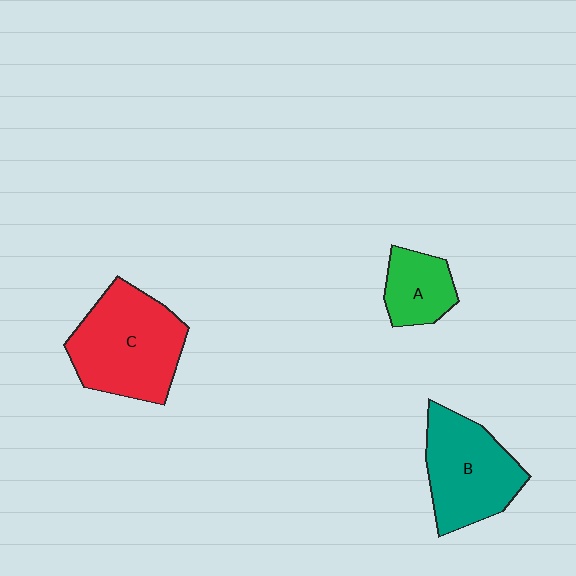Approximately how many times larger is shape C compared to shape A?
Approximately 2.2 times.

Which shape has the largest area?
Shape C (red).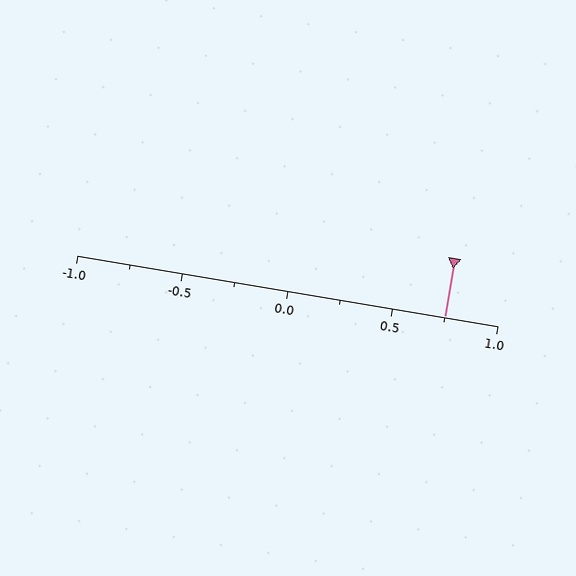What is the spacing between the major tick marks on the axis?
The major ticks are spaced 0.5 apart.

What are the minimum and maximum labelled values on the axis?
The axis runs from -1.0 to 1.0.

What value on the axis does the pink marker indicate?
The marker indicates approximately 0.75.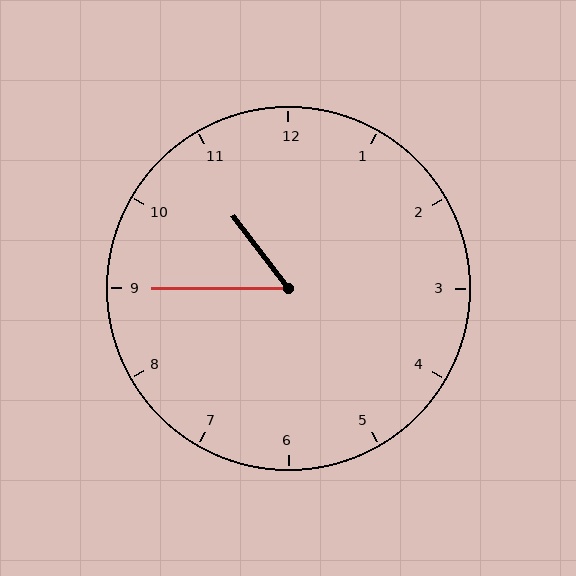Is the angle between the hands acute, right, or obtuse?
It is acute.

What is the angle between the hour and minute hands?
Approximately 52 degrees.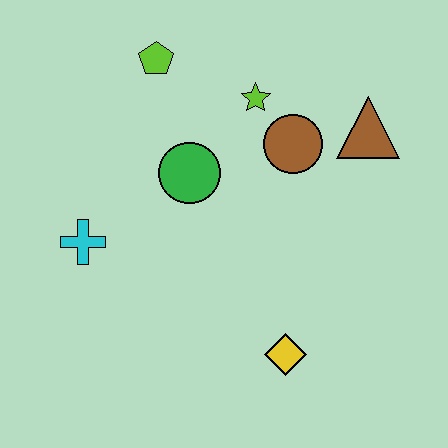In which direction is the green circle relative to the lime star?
The green circle is below the lime star.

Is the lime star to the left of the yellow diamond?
Yes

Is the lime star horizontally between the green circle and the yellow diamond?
Yes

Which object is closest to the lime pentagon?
The lime star is closest to the lime pentagon.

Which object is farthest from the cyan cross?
The brown triangle is farthest from the cyan cross.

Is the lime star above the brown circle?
Yes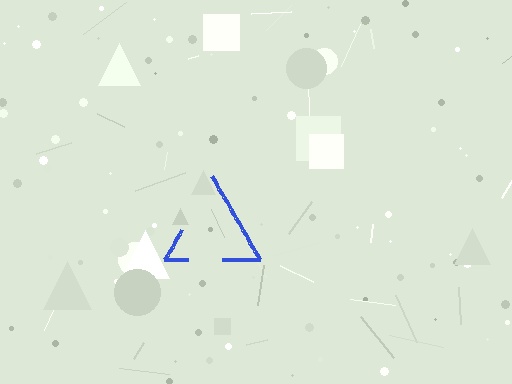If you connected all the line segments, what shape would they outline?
They would outline a triangle.